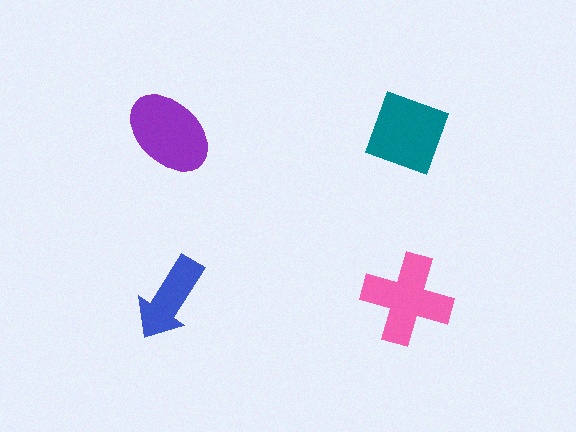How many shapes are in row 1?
2 shapes.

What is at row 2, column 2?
A pink cross.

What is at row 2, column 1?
A blue arrow.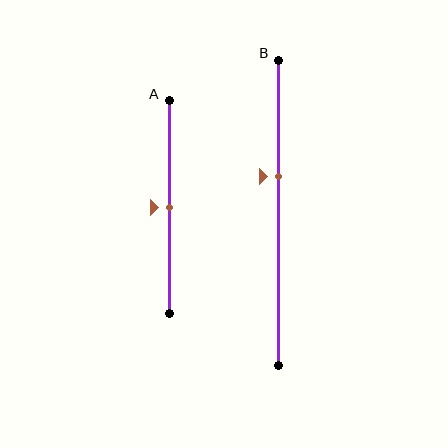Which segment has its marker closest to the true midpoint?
Segment A has its marker closest to the true midpoint.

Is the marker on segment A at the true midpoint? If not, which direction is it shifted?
Yes, the marker on segment A is at the true midpoint.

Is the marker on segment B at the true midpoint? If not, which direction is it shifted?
No, the marker on segment B is shifted upward by about 12% of the segment length.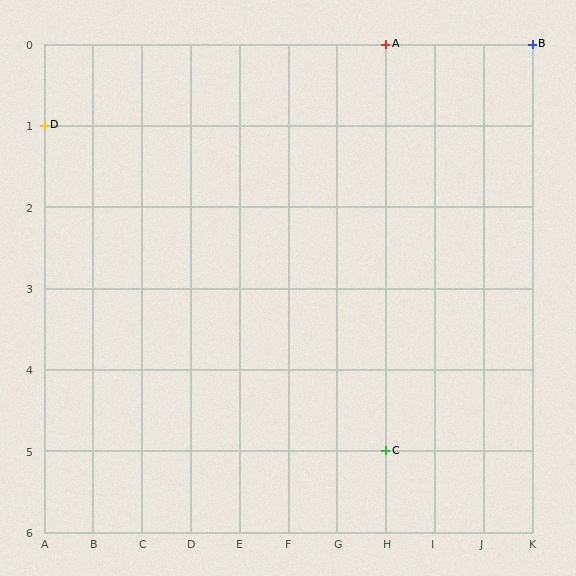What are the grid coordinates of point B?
Point B is at grid coordinates (K, 0).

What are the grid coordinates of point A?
Point A is at grid coordinates (H, 0).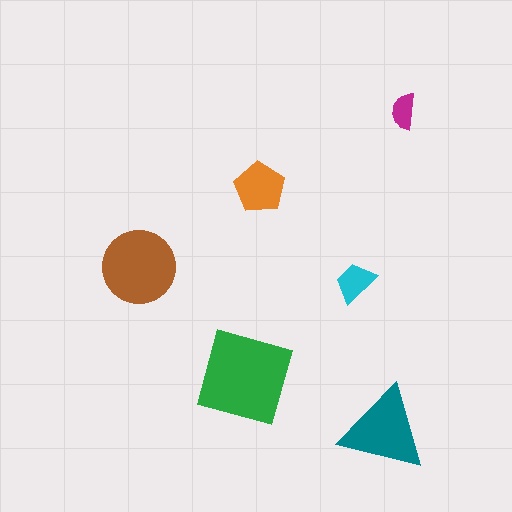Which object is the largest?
The green square.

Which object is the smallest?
The magenta semicircle.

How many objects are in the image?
There are 6 objects in the image.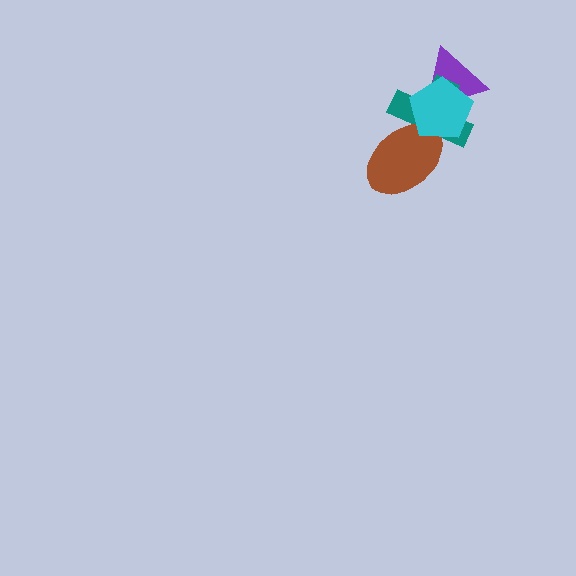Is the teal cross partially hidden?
Yes, it is partially covered by another shape.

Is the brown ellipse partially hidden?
Yes, it is partially covered by another shape.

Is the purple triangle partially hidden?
Yes, it is partially covered by another shape.